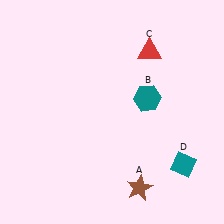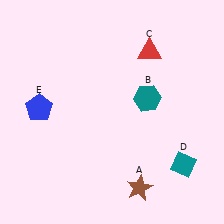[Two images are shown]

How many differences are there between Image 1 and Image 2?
There is 1 difference between the two images.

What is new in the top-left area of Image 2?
A blue pentagon (E) was added in the top-left area of Image 2.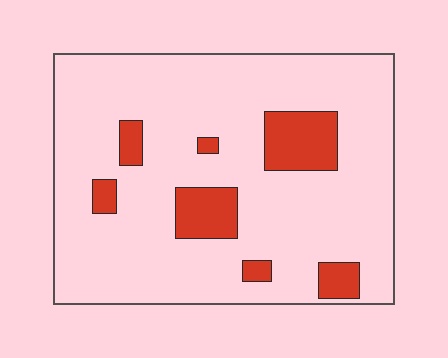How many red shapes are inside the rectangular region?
7.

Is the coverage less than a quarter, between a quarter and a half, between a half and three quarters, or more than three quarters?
Less than a quarter.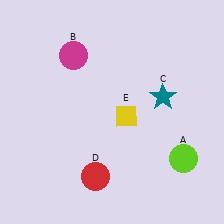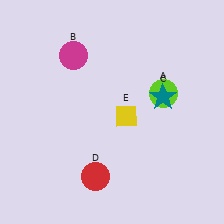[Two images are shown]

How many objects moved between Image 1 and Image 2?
1 object moved between the two images.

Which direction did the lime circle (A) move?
The lime circle (A) moved up.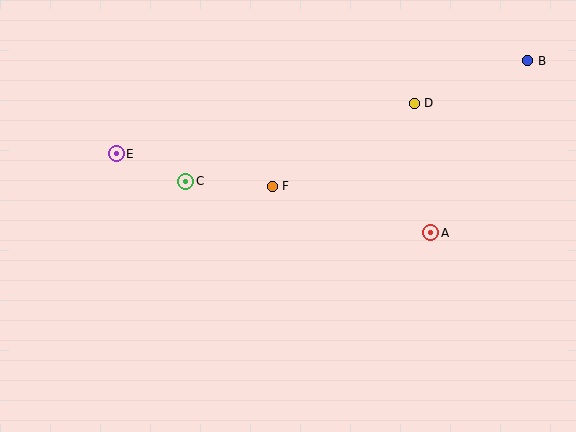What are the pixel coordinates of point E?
Point E is at (116, 154).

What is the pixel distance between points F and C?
The distance between F and C is 87 pixels.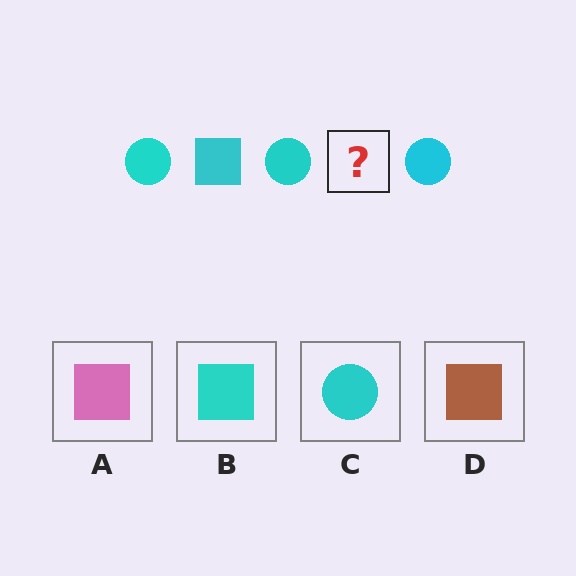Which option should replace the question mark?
Option B.